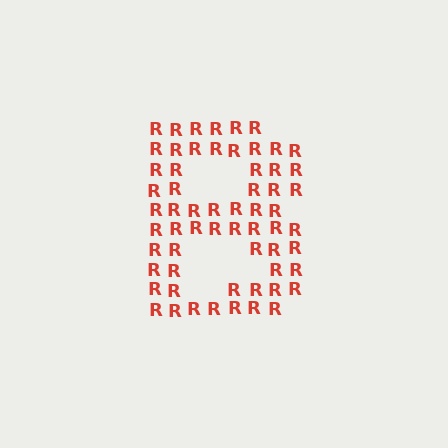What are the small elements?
The small elements are letter R's.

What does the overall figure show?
The overall figure shows the letter B.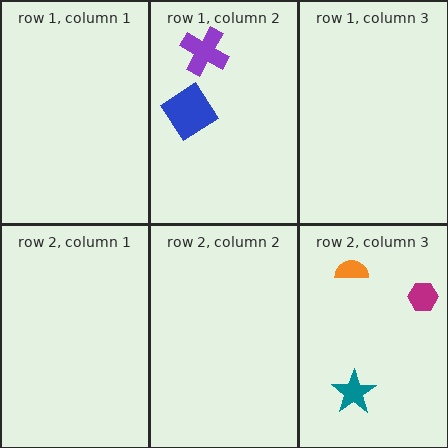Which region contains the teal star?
The row 2, column 3 region.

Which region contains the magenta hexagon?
The row 2, column 3 region.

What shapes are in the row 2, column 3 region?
The magenta hexagon, the teal star, the orange semicircle.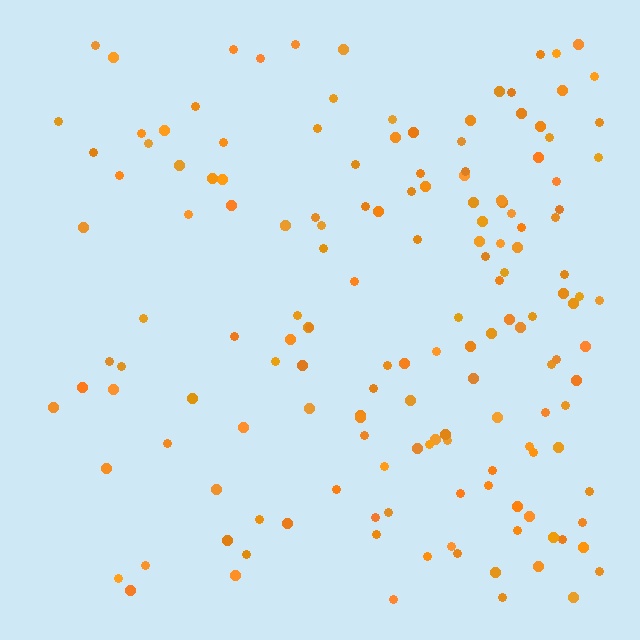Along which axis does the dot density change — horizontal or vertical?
Horizontal.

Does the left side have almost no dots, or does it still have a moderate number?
Still a moderate number, just noticeably fewer than the right.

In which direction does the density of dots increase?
From left to right, with the right side densest.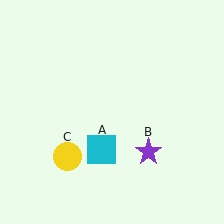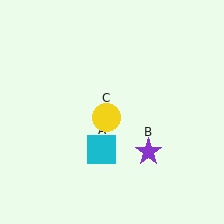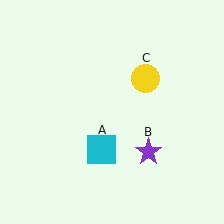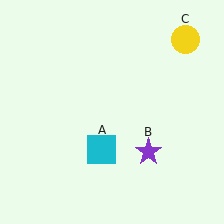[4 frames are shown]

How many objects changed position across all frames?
1 object changed position: yellow circle (object C).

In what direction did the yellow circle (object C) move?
The yellow circle (object C) moved up and to the right.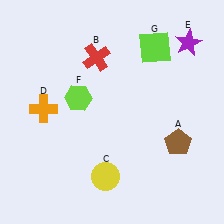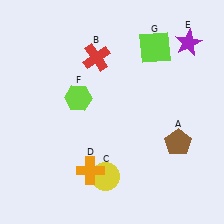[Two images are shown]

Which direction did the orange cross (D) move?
The orange cross (D) moved down.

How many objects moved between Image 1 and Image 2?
1 object moved between the two images.